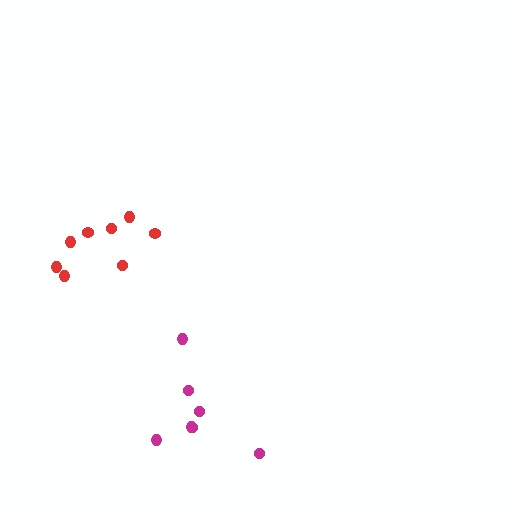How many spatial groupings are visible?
There are 2 spatial groupings.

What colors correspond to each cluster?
The clusters are colored: magenta, red.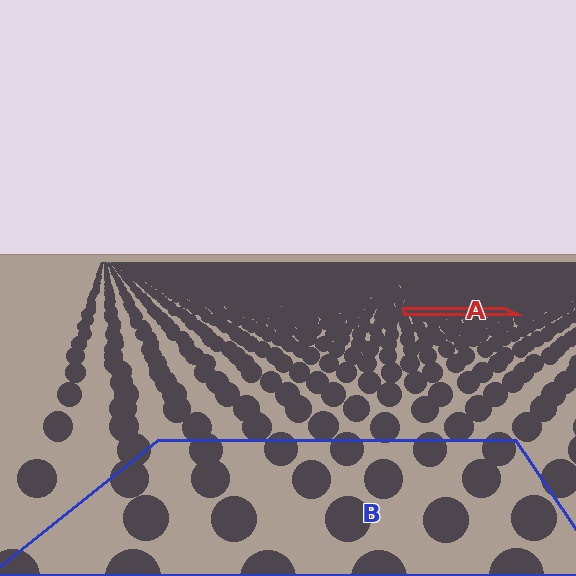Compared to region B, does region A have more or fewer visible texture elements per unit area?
Region A has more texture elements per unit area — they are packed more densely because it is farther away.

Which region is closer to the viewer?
Region B is closer. The texture elements there are larger and more spread out.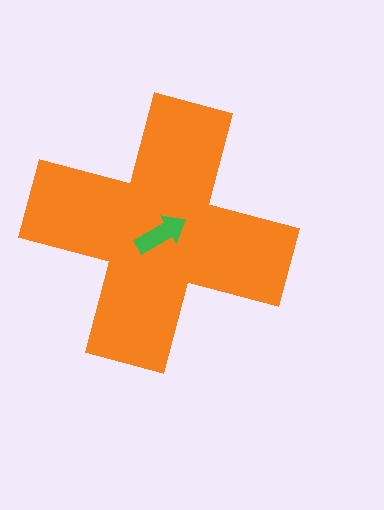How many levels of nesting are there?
2.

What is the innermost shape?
The green arrow.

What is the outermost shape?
The orange cross.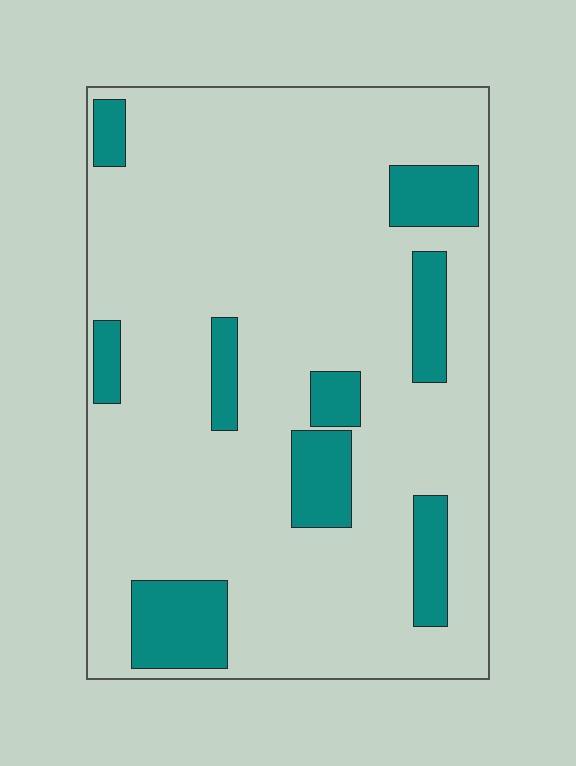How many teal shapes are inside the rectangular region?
9.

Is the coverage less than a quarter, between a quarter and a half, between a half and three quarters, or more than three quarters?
Less than a quarter.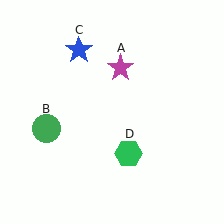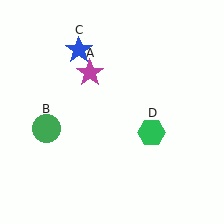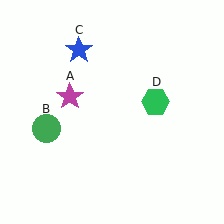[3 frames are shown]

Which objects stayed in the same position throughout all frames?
Green circle (object B) and blue star (object C) remained stationary.